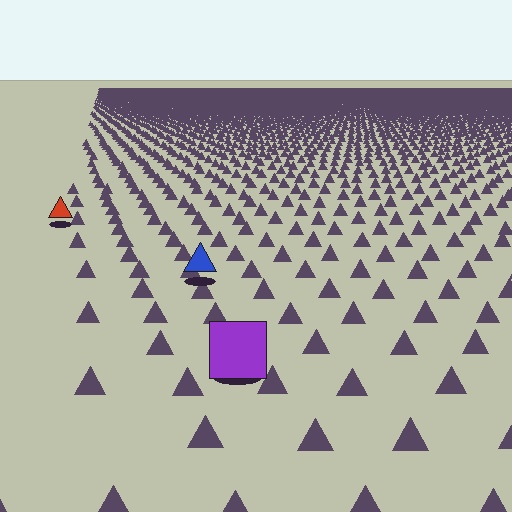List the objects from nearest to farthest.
From nearest to farthest: the purple square, the blue triangle, the red triangle.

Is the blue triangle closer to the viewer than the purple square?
No. The purple square is closer — you can tell from the texture gradient: the ground texture is coarser near it.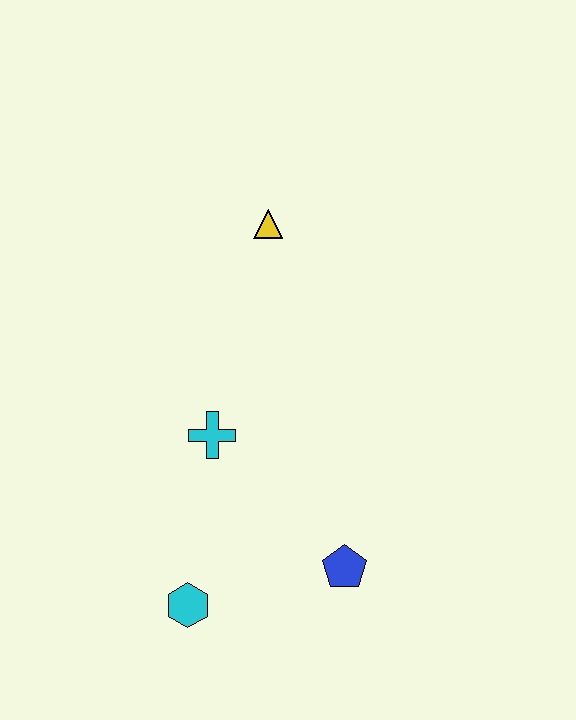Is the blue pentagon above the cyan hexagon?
Yes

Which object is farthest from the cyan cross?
The yellow triangle is farthest from the cyan cross.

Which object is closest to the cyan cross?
The cyan hexagon is closest to the cyan cross.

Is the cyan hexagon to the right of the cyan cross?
No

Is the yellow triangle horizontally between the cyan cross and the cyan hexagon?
No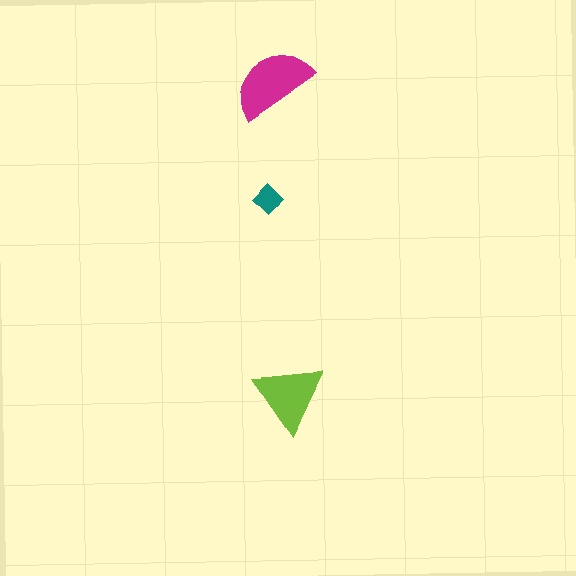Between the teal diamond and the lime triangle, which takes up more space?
The lime triangle.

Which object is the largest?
The magenta semicircle.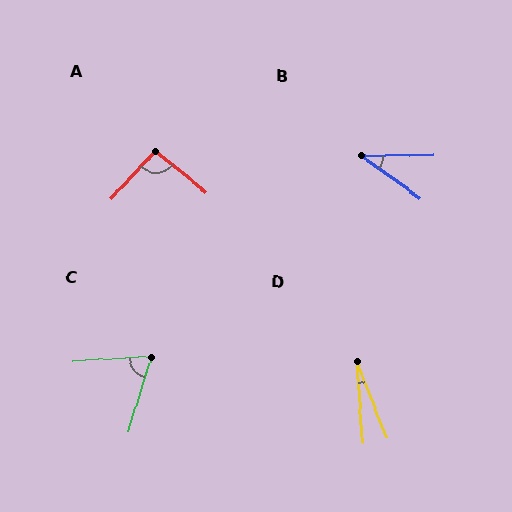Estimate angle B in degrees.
Approximately 36 degrees.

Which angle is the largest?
A, at approximately 94 degrees.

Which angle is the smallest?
D, at approximately 18 degrees.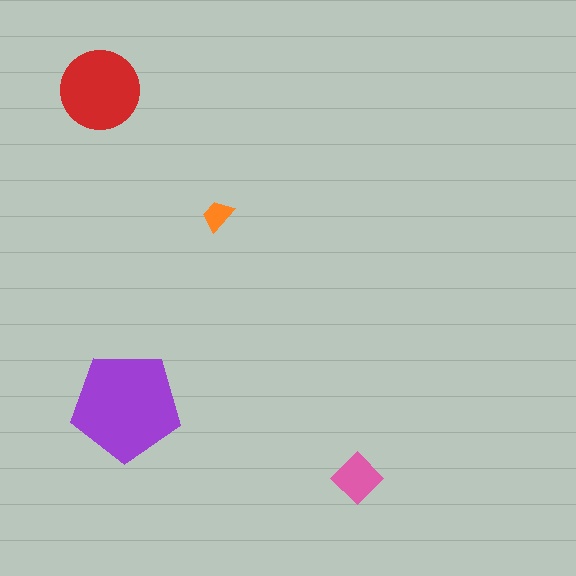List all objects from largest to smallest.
The purple pentagon, the red circle, the pink diamond, the orange trapezoid.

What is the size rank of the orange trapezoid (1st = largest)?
4th.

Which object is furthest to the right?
The pink diamond is rightmost.